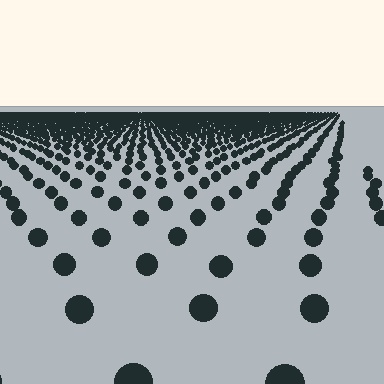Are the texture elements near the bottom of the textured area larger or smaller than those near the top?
Larger. Near the bottom, elements are closer to the viewer and appear at a bigger on-screen size.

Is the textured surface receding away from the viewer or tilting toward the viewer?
The surface is receding away from the viewer. Texture elements get smaller and denser toward the top.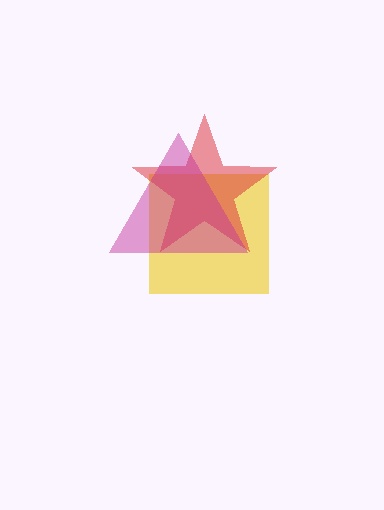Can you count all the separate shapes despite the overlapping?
Yes, there are 3 separate shapes.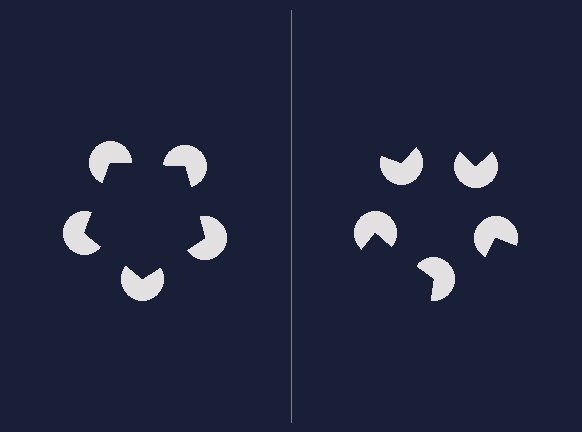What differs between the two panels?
The pac-man discs are positioned identically on both sides; only the wedge orientations differ. On the left they align to a pentagon; on the right they are misaligned.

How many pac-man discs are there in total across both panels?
10 — 5 on each side.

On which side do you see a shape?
An illusory pentagon appears on the left side. On the right side the wedge cuts are rotated, so no coherent shape forms.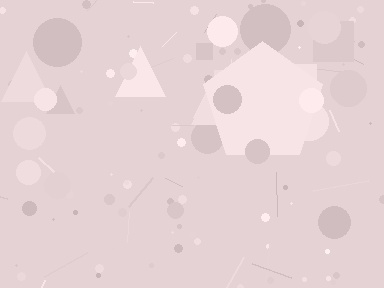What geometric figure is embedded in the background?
A pentagon is embedded in the background.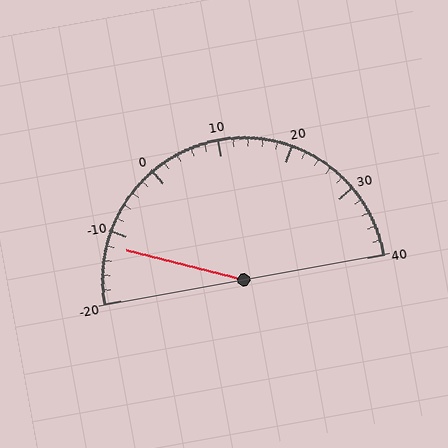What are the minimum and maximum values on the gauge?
The gauge ranges from -20 to 40.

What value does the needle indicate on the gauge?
The needle indicates approximately -12.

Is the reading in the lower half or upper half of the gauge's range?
The reading is in the lower half of the range (-20 to 40).